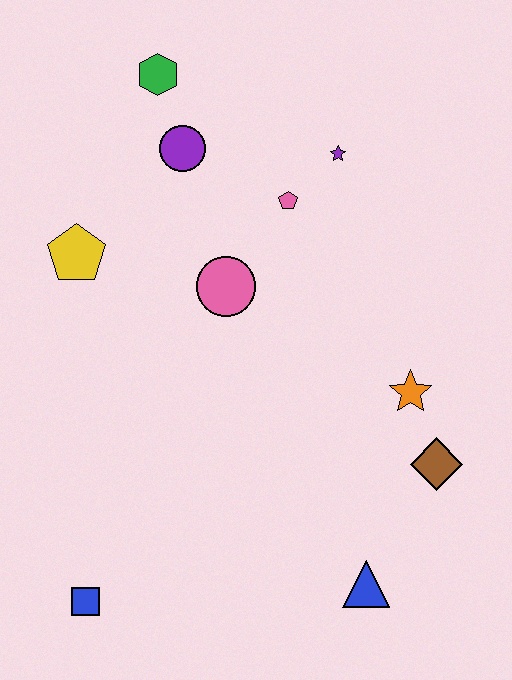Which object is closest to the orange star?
The brown diamond is closest to the orange star.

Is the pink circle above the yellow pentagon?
No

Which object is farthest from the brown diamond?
The green hexagon is farthest from the brown diamond.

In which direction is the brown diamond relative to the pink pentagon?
The brown diamond is below the pink pentagon.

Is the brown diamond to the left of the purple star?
No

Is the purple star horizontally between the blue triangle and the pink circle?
Yes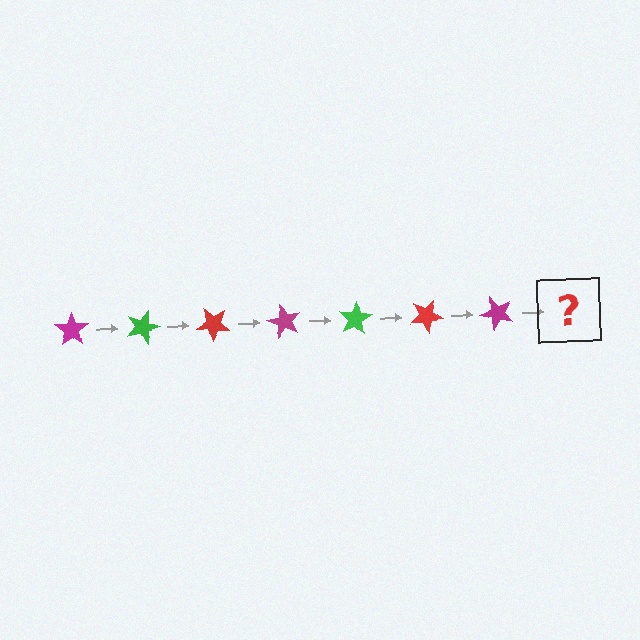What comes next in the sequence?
The next element should be a green star, rotated 140 degrees from the start.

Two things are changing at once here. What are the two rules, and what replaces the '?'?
The two rules are that it rotates 20 degrees each step and the color cycles through magenta, green, and red. The '?' should be a green star, rotated 140 degrees from the start.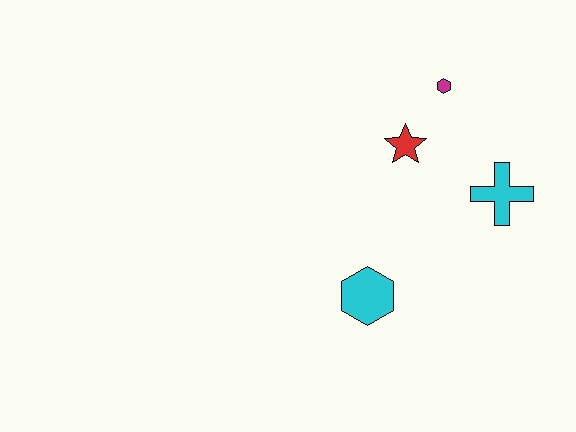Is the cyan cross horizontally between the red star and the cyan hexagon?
No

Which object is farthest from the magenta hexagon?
The cyan hexagon is farthest from the magenta hexagon.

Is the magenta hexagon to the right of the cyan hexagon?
Yes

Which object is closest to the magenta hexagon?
The red star is closest to the magenta hexagon.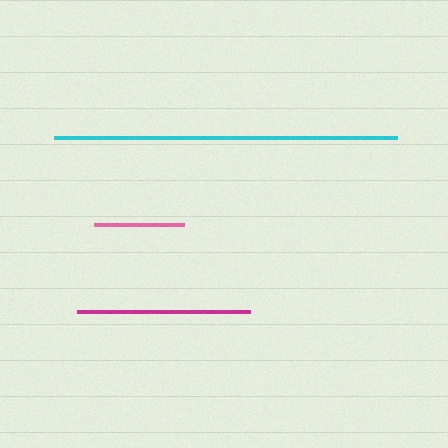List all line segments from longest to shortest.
From longest to shortest: cyan, magenta, pink.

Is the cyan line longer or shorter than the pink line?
The cyan line is longer than the pink line.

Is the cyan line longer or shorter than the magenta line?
The cyan line is longer than the magenta line.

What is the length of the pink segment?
The pink segment is approximately 90 pixels long.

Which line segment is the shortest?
The pink line is the shortest at approximately 90 pixels.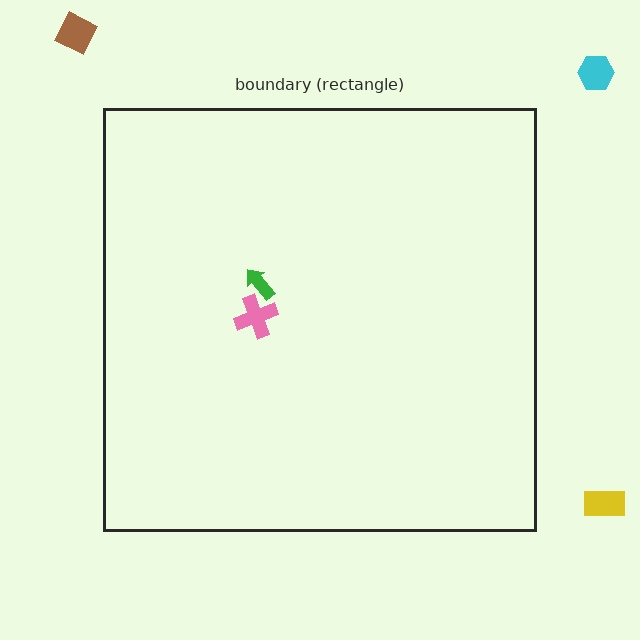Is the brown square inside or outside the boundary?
Outside.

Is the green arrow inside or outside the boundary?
Inside.